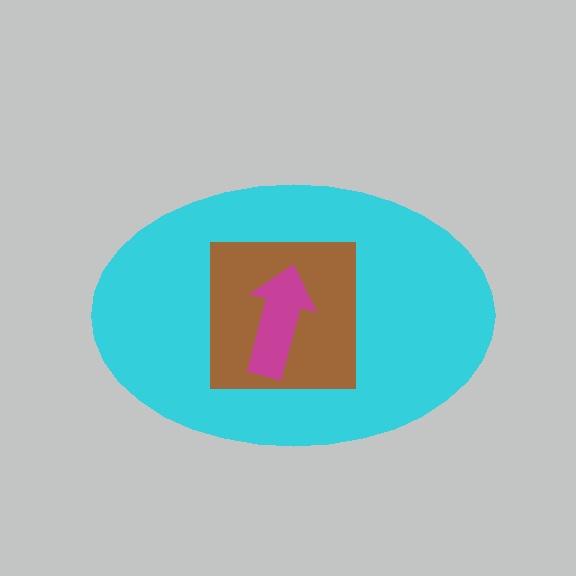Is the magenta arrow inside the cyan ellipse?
Yes.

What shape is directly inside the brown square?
The magenta arrow.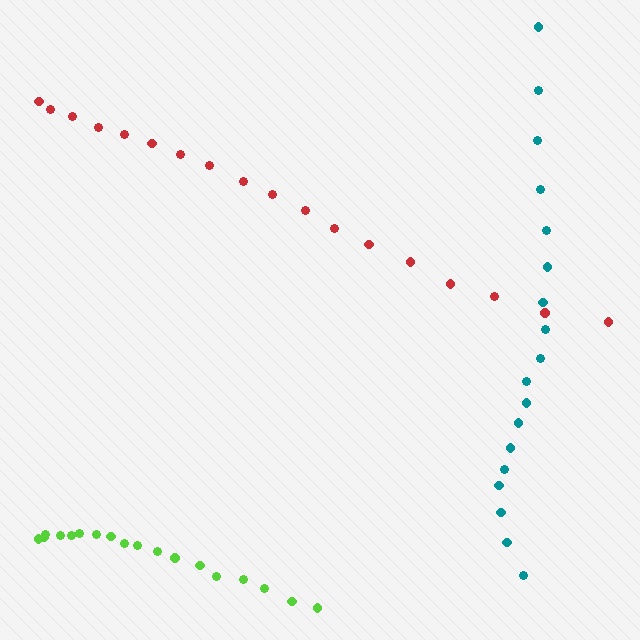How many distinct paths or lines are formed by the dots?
There are 3 distinct paths.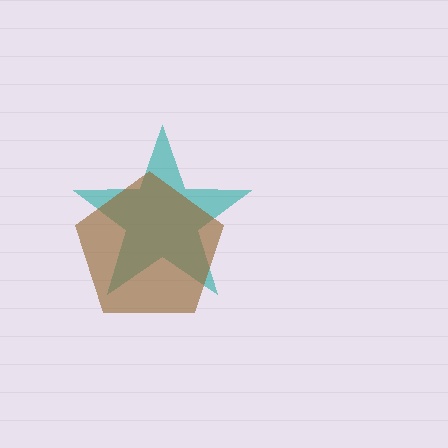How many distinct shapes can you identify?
There are 2 distinct shapes: a teal star, a brown pentagon.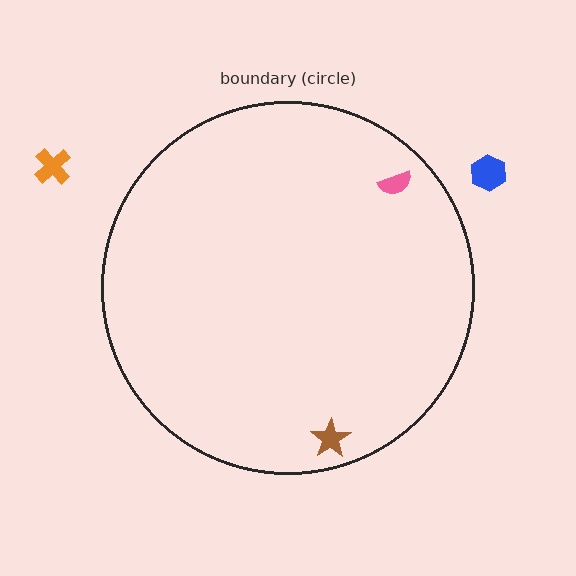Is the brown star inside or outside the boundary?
Inside.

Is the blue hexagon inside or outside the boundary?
Outside.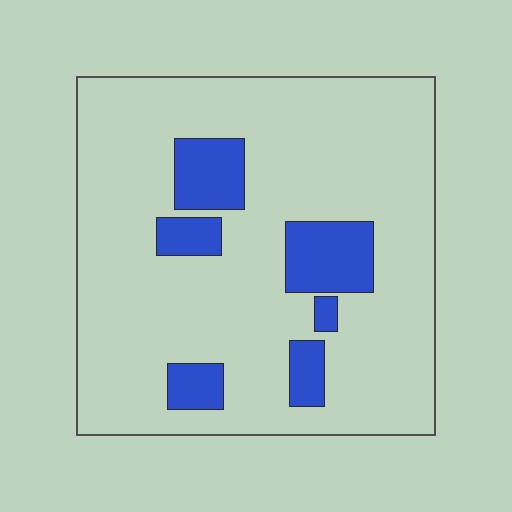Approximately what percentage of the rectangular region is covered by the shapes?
Approximately 15%.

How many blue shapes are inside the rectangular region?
6.